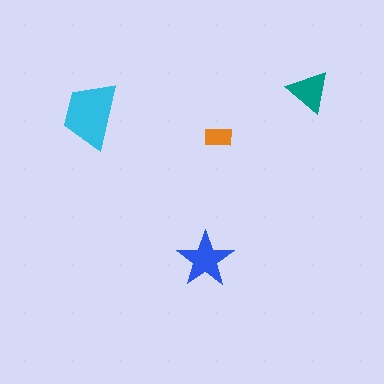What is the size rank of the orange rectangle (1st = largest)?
4th.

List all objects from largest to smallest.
The cyan trapezoid, the blue star, the teal triangle, the orange rectangle.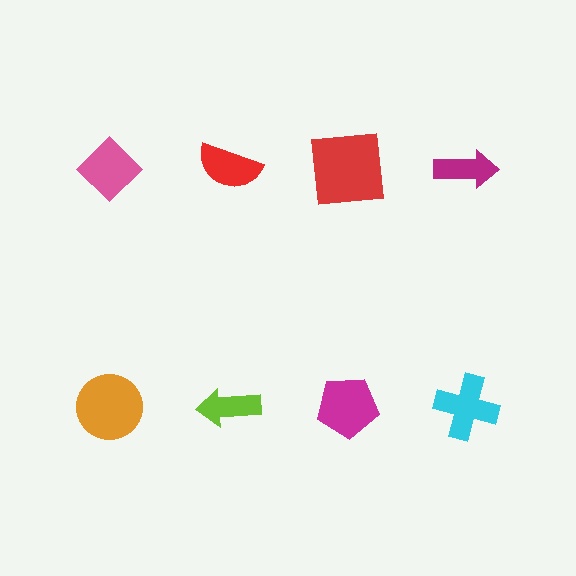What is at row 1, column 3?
A red square.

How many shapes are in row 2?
4 shapes.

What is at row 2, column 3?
A magenta pentagon.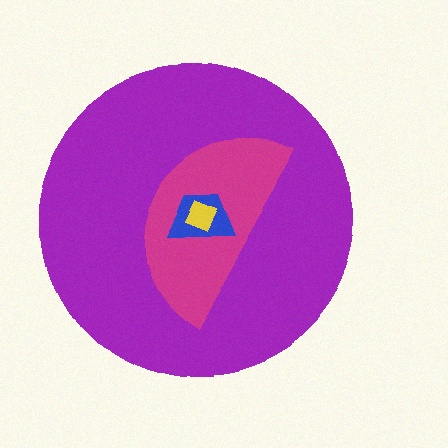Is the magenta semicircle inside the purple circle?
Yes.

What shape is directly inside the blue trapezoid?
The yellow diamond.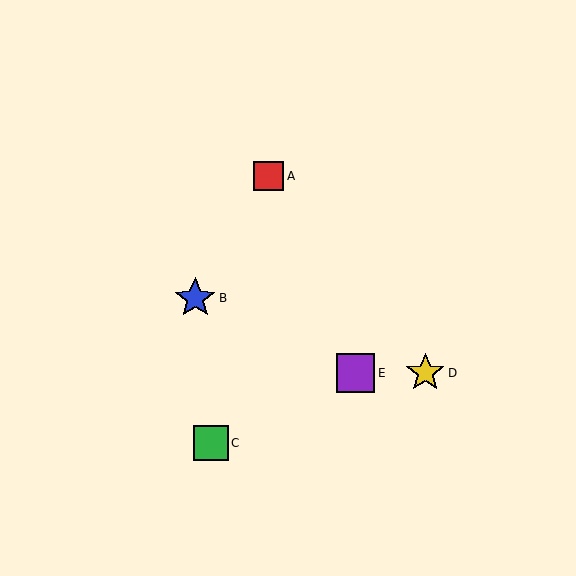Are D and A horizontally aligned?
No, D is at y≈373 and A is at y≈176.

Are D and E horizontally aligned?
Yes, both are at y≈373.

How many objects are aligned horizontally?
2 objects (D, E) are aligned horizontally.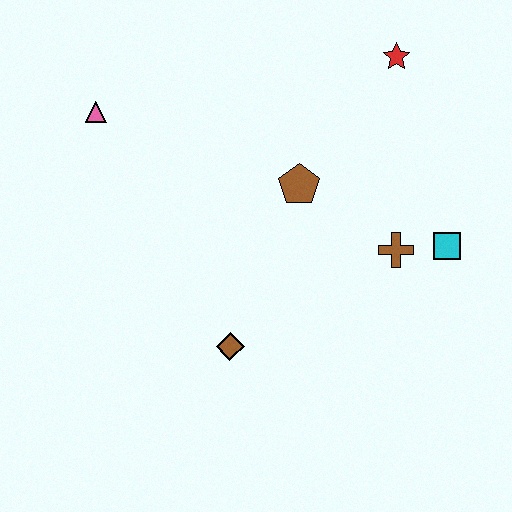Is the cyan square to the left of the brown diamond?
No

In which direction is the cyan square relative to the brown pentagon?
The cyan square is to the right of the brown pentagon.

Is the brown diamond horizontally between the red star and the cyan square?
No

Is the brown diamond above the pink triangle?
No